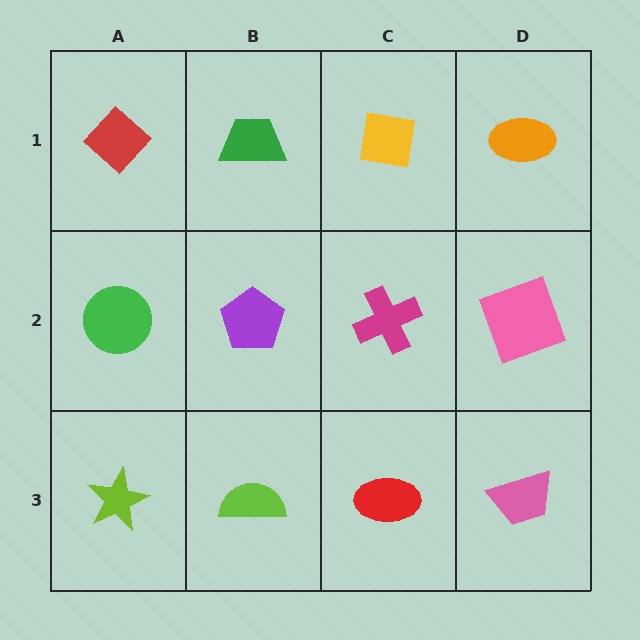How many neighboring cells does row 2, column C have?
4.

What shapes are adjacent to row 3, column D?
A pink square (row 2, column D), a red ellipse (row 3, column C).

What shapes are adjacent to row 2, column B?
A green trapezoid (row 1, column B), a lime semicircle (row 3, column B), a green circle (row 2, column A), a magenta cross (row 2, column C).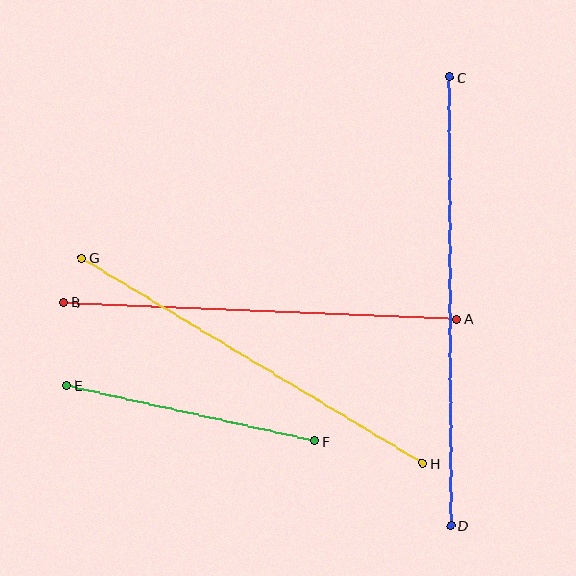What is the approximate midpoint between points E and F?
The midpoint is at approximately (191, 413) pixels.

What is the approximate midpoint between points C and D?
The midpoint is at approximately (450, 301) pixels.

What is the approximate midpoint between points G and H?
The midpoint is at approximately (252, 361) pixels.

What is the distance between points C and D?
The distance is approximately 448 pixels.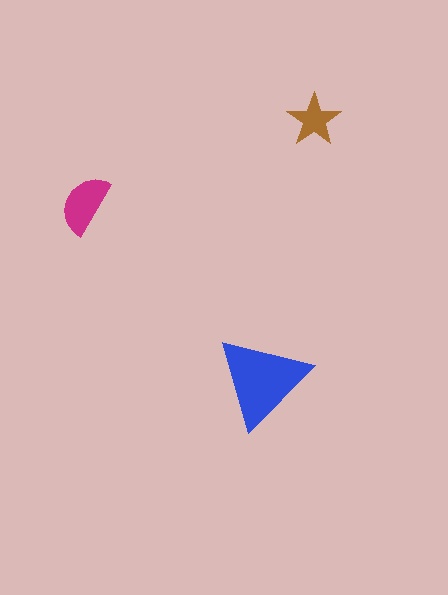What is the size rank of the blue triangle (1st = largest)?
1st.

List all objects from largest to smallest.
The blue triangle, the magenta semicircle, the brown star.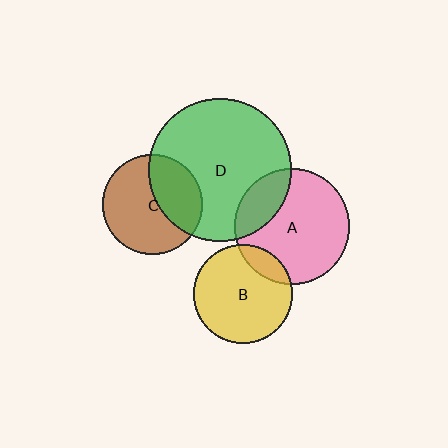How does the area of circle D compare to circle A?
Approximately 1.5 times.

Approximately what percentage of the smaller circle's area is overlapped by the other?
Approximately 35%.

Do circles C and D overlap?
Yes.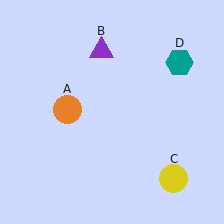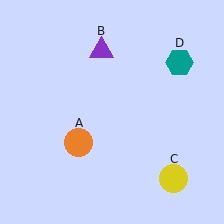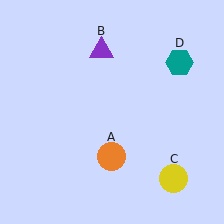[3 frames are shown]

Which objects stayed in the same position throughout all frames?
Purple triangle (object B) and yellow circle (object C) and teal hexagon (object D) remained stationary.